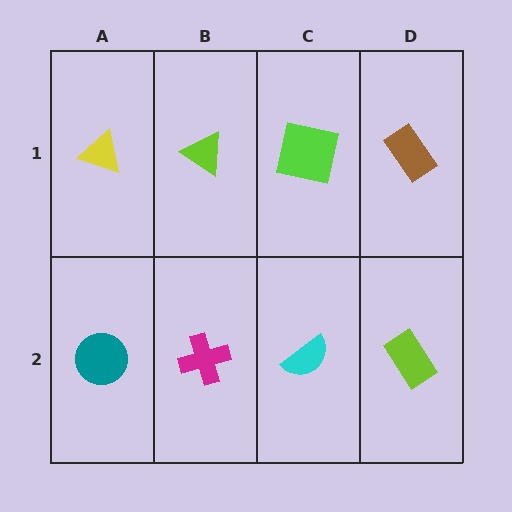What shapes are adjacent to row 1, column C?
A cyan semicircle (row 2, column C), a lime triangle (row 1, column B), a brown rectangle (row 1, column D).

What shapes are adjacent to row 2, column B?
A lime triangle (row 1, column B), a teal circle (row 2, column A), a cyan semicircle (row 2, column C).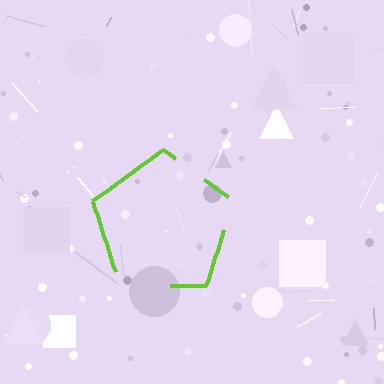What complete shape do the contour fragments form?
The contour fragments form a pentagon.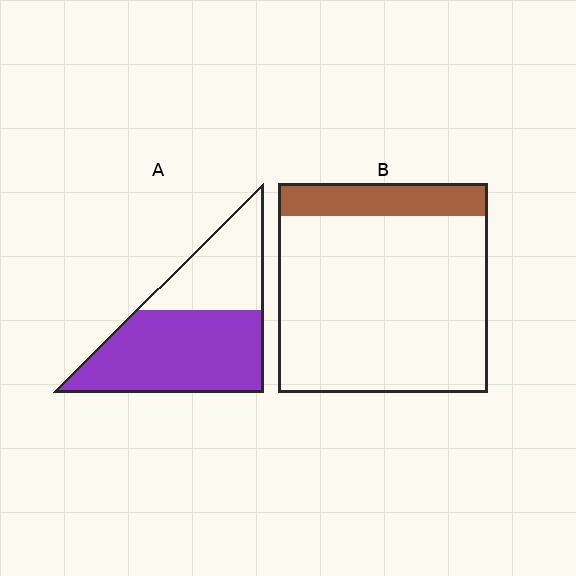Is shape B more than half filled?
No.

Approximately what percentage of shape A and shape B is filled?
A is approximately 65% and B is approximately 15%.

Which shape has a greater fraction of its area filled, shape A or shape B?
Shape A.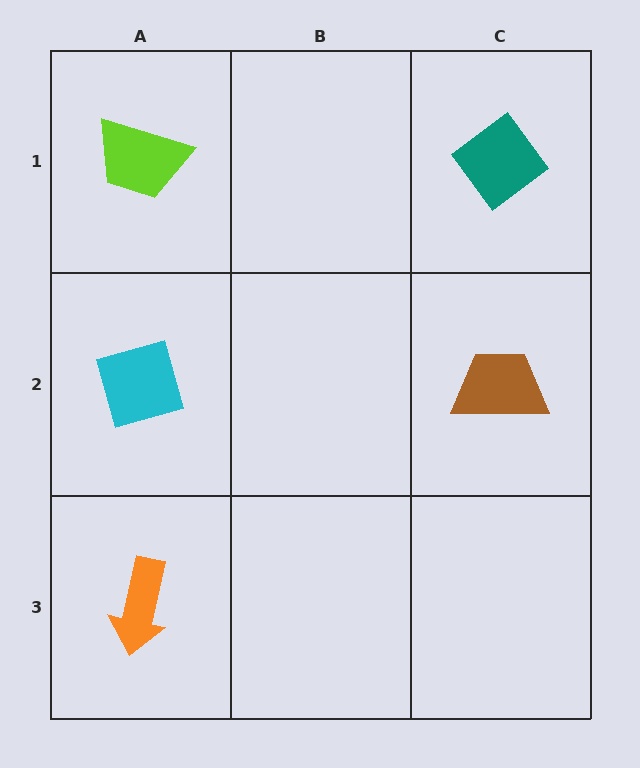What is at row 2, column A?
A cyan diamond.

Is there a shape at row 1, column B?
No, that cell is empty.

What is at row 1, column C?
A teal diamond.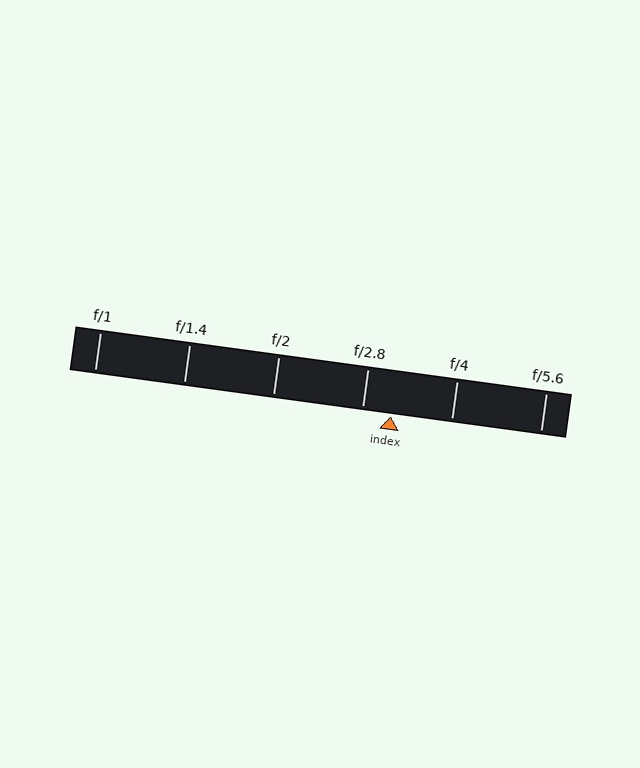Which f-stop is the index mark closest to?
The index mark is closest to f/2.8.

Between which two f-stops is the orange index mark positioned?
The index mark is between f/2.8 and f/4.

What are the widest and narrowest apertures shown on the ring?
The widest aperture shown is f/1 and the narrowest is f/5.6.